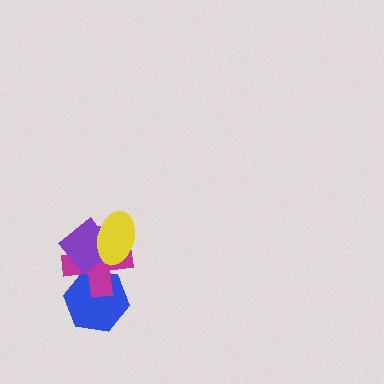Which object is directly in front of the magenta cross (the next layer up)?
The purple diamond is directly in front of the magenta cross.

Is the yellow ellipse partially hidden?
No, no other shape covers it.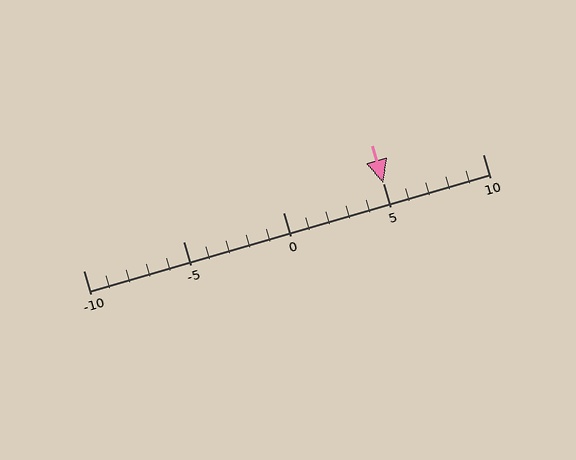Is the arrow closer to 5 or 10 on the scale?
The arrow is closer to 5.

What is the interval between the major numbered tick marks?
The major tick marks are spaced 5 units apart.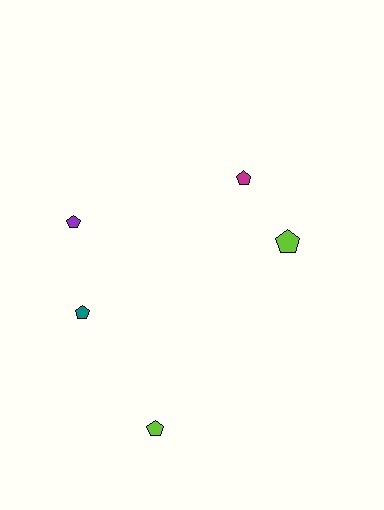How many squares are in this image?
There are no squares.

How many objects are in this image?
There are 5 objects.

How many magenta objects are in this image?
There is 1 magenta object.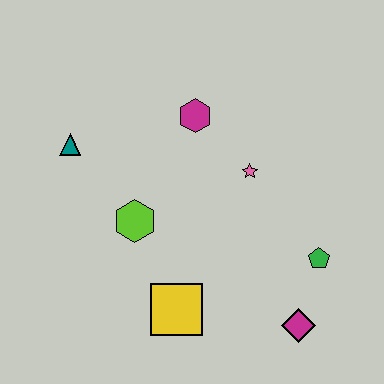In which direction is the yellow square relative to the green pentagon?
The yellow square is to the left of the green pentagon.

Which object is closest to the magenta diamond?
The green pentagon is closest to the magenta diamond.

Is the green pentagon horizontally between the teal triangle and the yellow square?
No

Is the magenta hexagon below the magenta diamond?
No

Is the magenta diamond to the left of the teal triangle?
No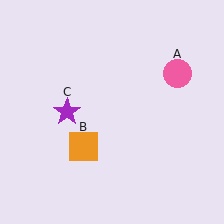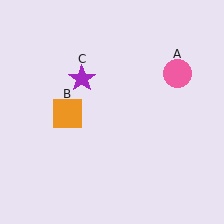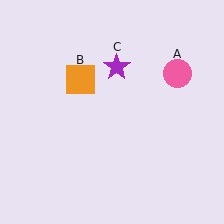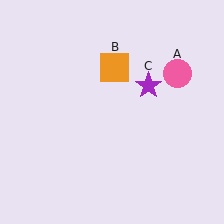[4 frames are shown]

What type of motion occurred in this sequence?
The orange square (object B), purple star (object C) rotated clockwise around the center of the scene.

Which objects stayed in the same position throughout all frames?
Pink circle (object A) remained stationary.